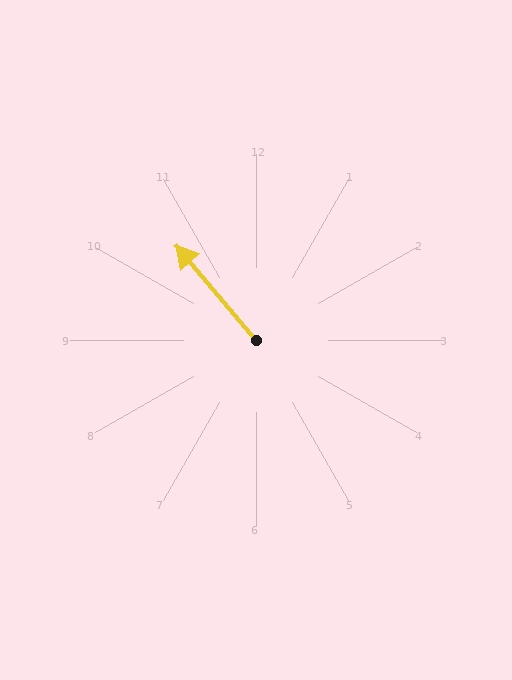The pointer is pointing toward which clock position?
Roughly 11 o'clock.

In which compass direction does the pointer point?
Northwest.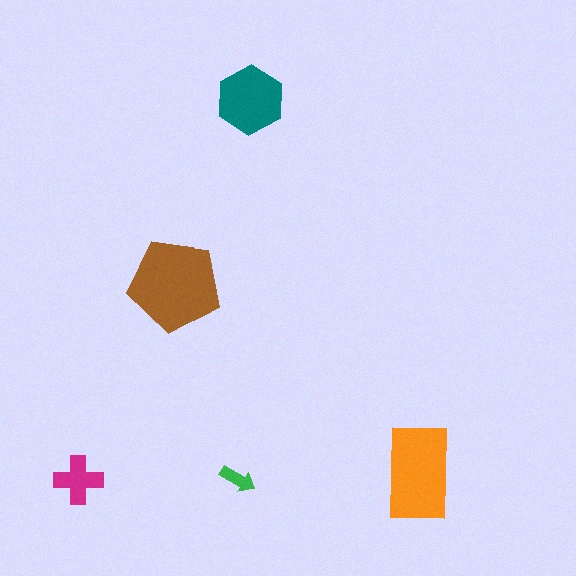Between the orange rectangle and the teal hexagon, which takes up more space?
The orange rectangle.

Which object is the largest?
The brown pentagon.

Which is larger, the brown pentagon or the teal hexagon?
The brown pentagon.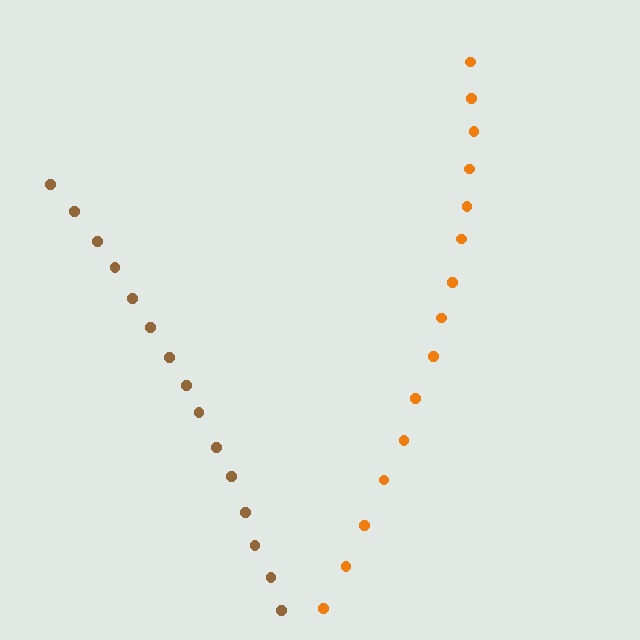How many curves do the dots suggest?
There are 2 distinct paths.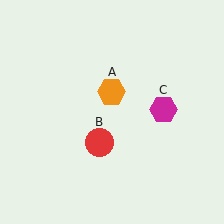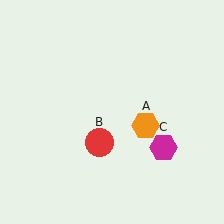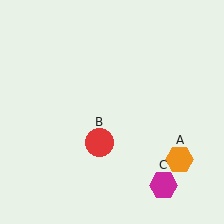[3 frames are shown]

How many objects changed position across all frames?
2 objects changed position: orange hexagon (object A), magenta hexagon (object C).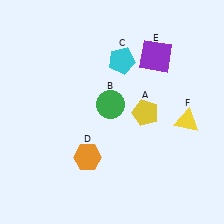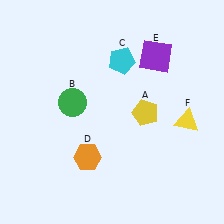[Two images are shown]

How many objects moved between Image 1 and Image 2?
1 object moved between the two images.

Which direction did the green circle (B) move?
The green circle (B) moved left.